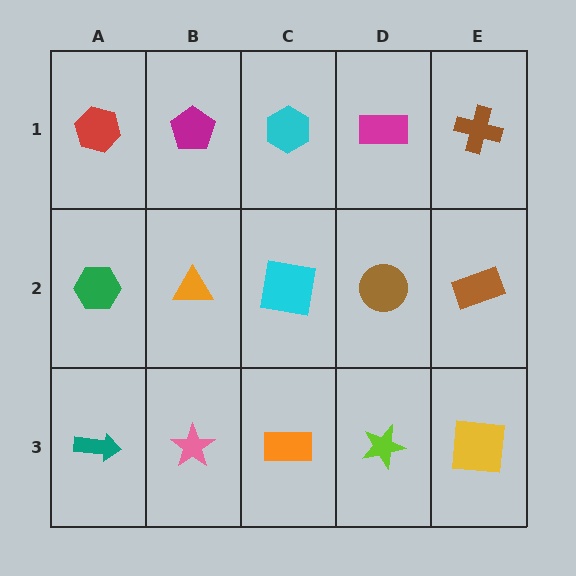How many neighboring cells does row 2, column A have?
3.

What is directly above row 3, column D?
A brown circle.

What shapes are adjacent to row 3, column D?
A brown circle (row 2, column D), an orange rectangle (row 3, column C), a yellow square (row 3, column E).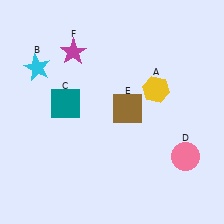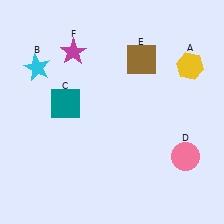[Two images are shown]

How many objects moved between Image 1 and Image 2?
2 objects moved between the two images.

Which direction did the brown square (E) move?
The brown square (E) moved up.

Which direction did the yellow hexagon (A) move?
The yellow hexagon (A) moved right.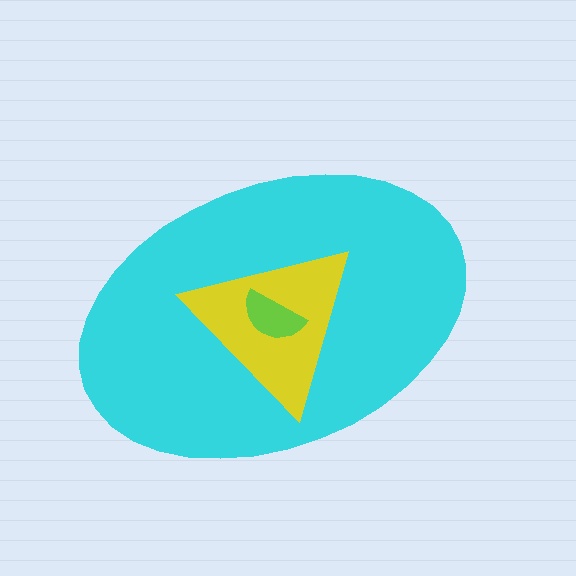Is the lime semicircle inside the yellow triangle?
Yes.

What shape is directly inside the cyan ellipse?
The yellow triangle.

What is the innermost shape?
The lime semicircle.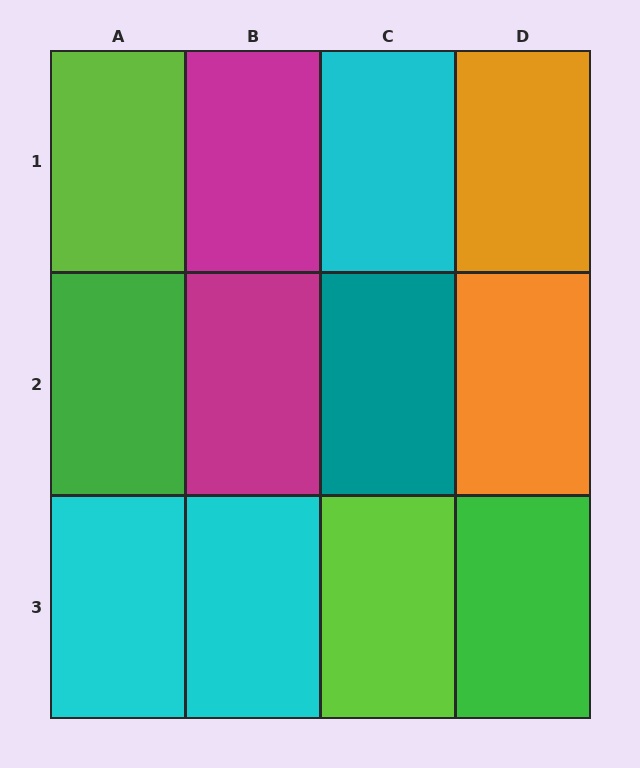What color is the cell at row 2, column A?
Green.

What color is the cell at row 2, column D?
Orange.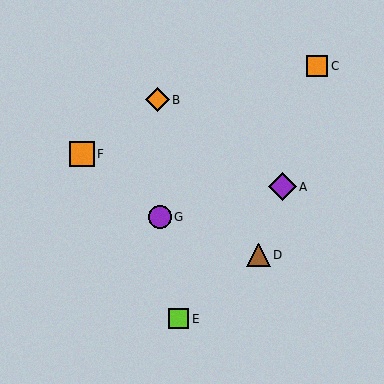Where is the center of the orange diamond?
The center of the orange diamond is at (157, 100).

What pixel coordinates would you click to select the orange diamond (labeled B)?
Click at (157, 100) to select the orange diamond B.